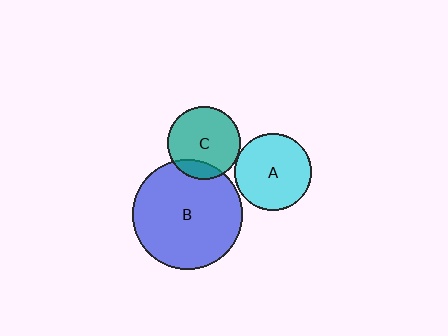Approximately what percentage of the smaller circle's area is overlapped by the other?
Approximately 15%.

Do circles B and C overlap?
Yes.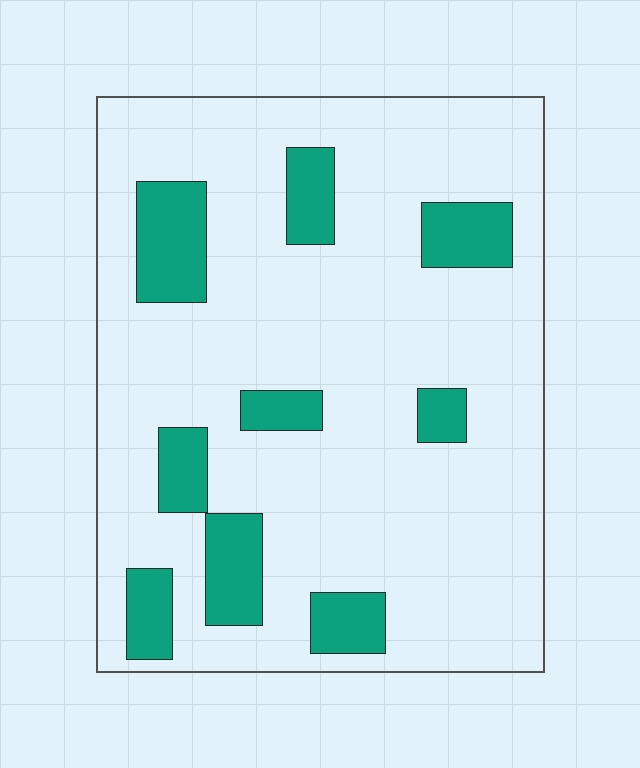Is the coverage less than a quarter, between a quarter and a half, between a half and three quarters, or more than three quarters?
Less than a quarter.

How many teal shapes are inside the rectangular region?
9.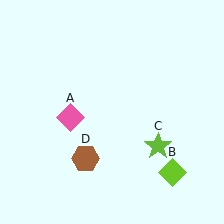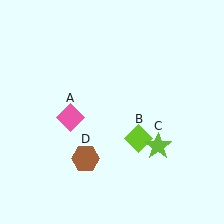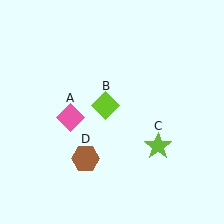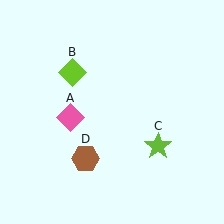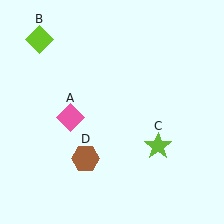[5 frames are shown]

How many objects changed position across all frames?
1 object changed position: lime diamond (object B).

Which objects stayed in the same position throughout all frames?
Pink diamond (object A) and lime star (object C) and brown hexagon (object D) remained stationary.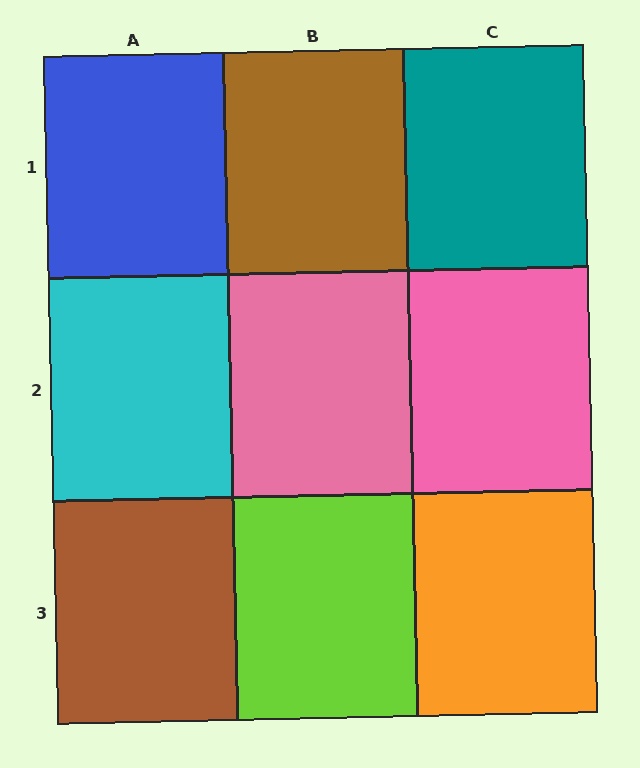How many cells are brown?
2 cells are brown.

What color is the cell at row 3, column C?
Orange.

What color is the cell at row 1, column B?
Brown.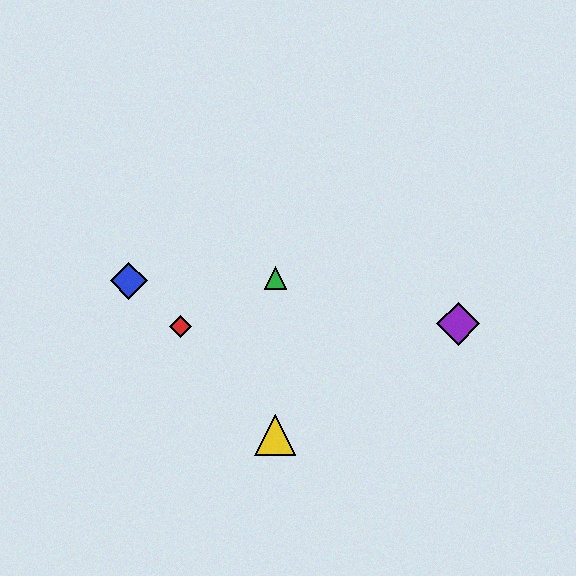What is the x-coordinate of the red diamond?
The red diamond is at x≈181.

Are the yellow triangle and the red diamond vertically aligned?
No, the yellow triangle is at x≈275 and the red diamond is at x≈181.